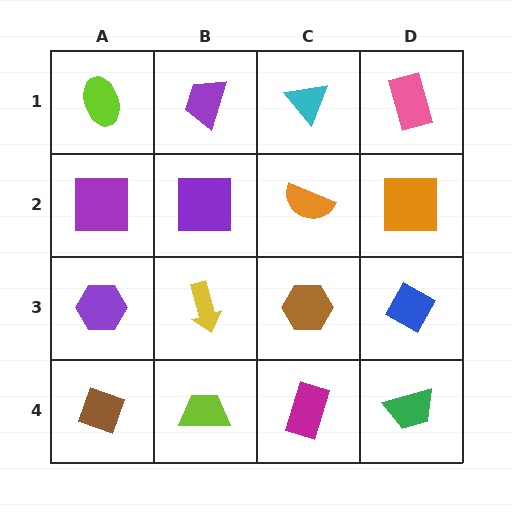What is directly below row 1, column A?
A purple square.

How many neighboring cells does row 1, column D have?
2.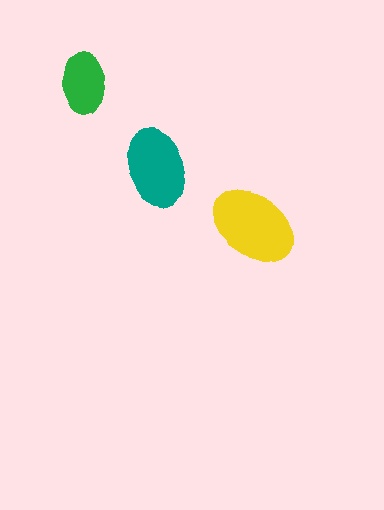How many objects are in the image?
There are 3 objects in the image.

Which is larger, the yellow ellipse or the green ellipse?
The yellow one.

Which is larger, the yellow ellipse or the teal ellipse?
The yellow one.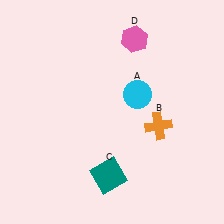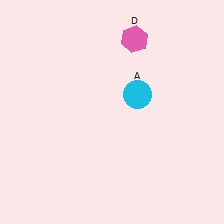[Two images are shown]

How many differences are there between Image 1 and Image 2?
There are 2 differences between the two images.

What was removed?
The teal square (C), the orange cross (B) were removed in Image 2.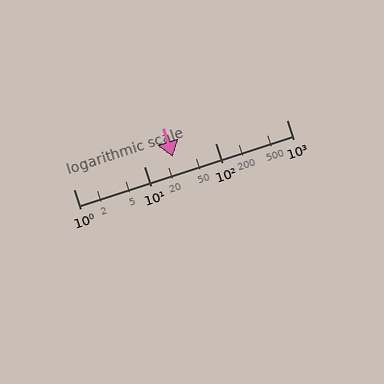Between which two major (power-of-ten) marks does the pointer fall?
The pointer is between 10 and 100.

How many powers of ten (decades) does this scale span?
The scale spans 3 decades, from 1 to 1000.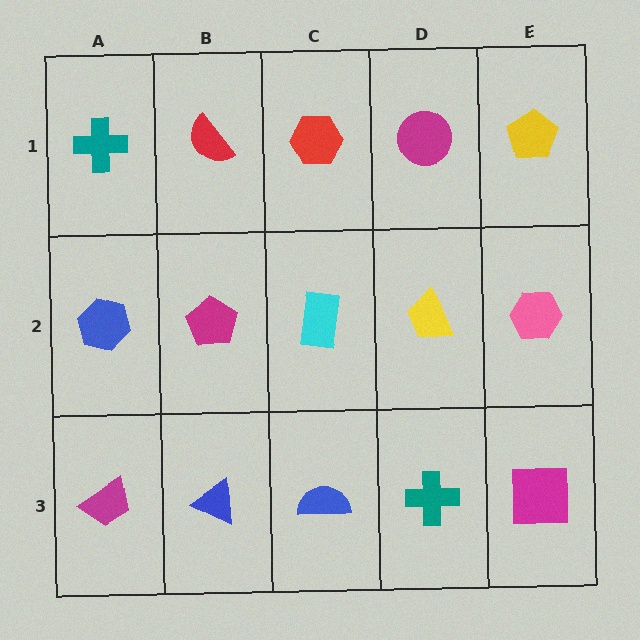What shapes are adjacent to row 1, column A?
A blue hexagon (row 2, column A), a red semicircle (row 1, column B).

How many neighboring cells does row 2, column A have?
3.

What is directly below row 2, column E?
A magenta square.